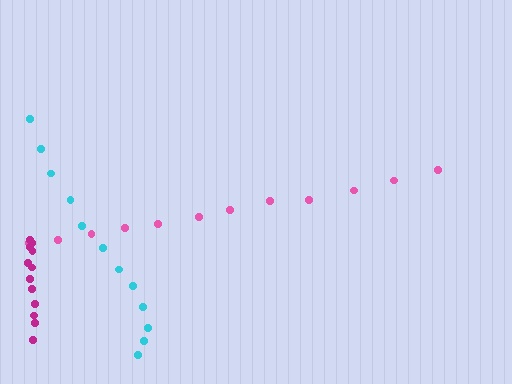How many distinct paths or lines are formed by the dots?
There are 3 distinct paths.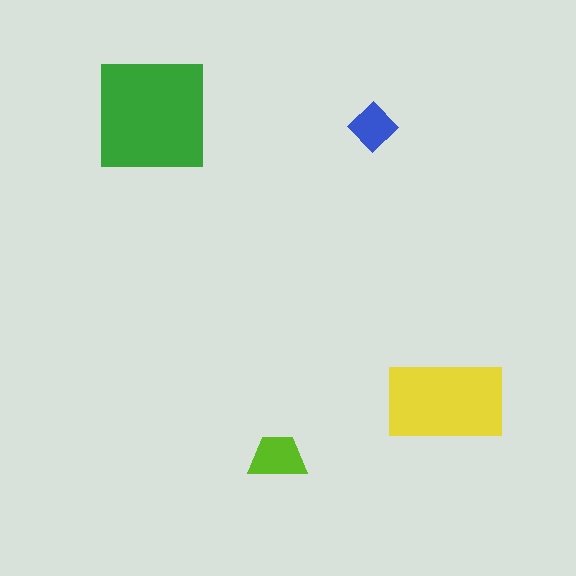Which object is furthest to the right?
The yellow rectangle is rightmost.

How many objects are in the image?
There are 4 objects in the image.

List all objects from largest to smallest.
The green square, the yellow rectangle, the lime trapezoid, the blue diamond.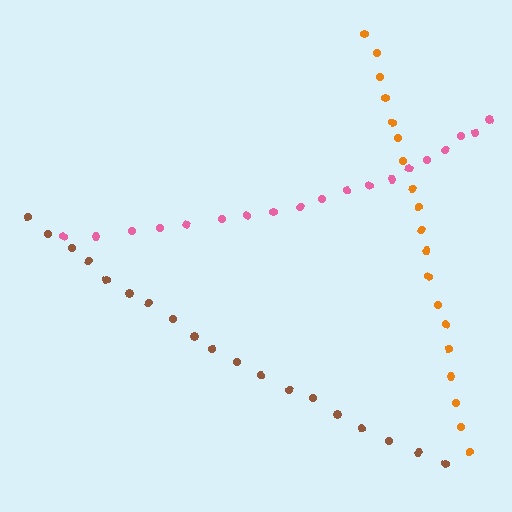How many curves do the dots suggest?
There are 3 distinct paths.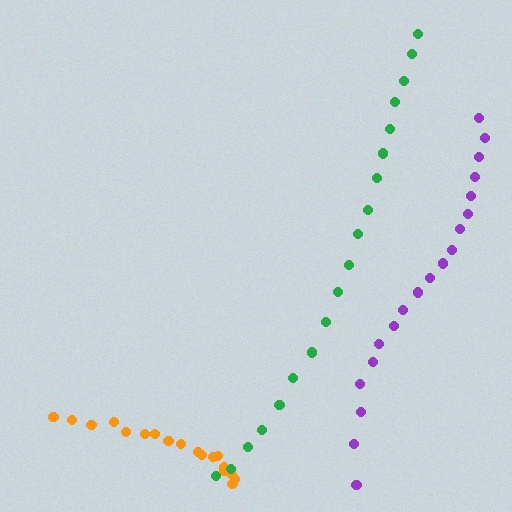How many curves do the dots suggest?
There are 3 distinct paths.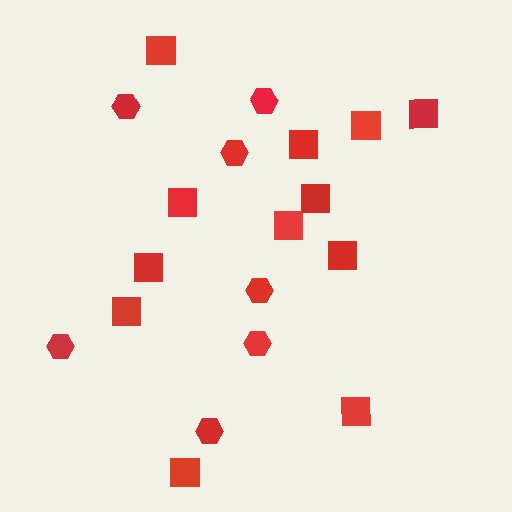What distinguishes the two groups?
There are 2 groups: one group of hexagons (7) and one group of squares (12).